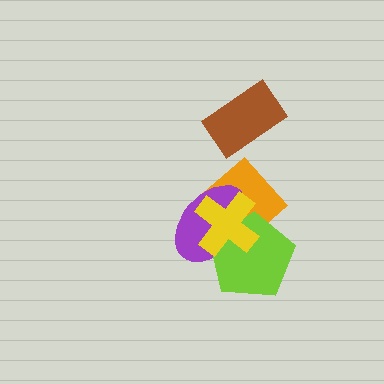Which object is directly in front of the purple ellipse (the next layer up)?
The lime pentagon is directly in front of the purple ellipse.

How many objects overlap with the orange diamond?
3 objects overlap with the orange diamond.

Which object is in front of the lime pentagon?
The yellow cross is in front of the lime pentagon.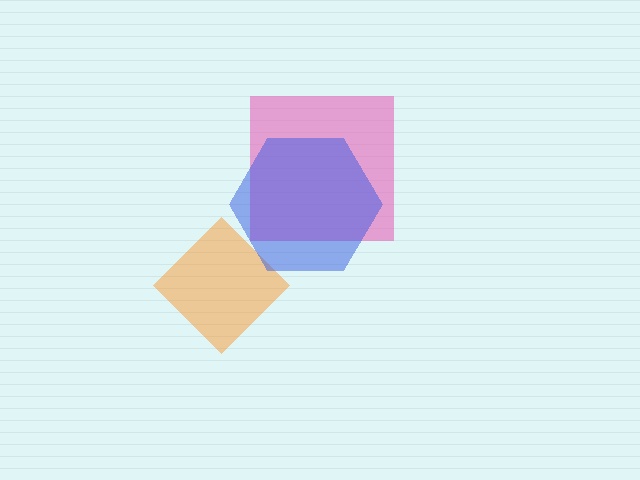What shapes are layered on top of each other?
The layered shapes are: an orange diamond, a pink square, a blue hexagon.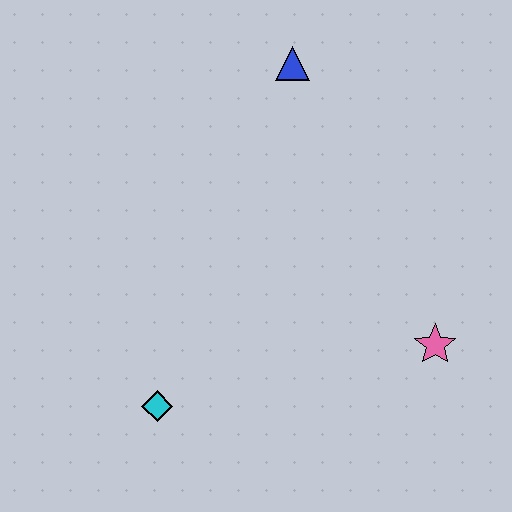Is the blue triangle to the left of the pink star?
Yes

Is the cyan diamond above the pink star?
No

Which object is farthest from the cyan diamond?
The blue triangle is farthest from the cyan diamond.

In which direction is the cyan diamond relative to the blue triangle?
The cyan diamond is below the blue triangle.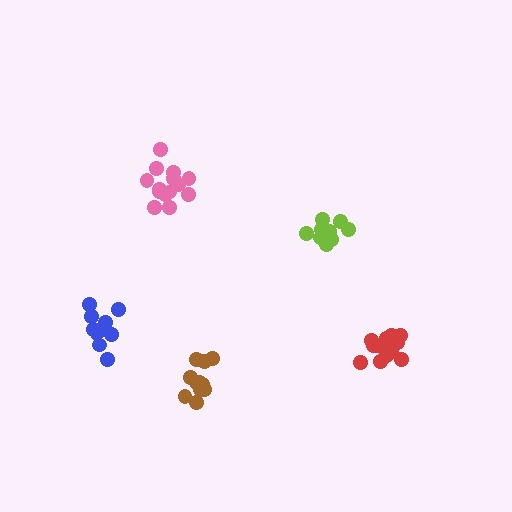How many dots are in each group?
Group 1: 11 dots, Group 2: 11 dots, Group 3: 14 dots, Group 4: 14 dots, Group 5: 10 dots (60 total).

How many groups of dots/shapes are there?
There are 5 groups.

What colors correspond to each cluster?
The clusters are colored: lime, brown, red, pink, blue.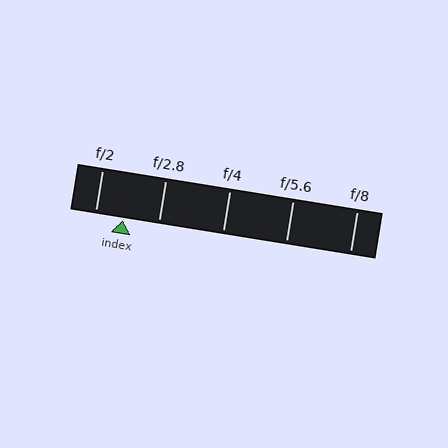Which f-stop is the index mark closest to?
The index mark is closest to f/2.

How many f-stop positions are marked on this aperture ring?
There are 5 f-stop positions marked.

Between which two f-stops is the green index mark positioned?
The index mark is between f/2 and f/2.8.